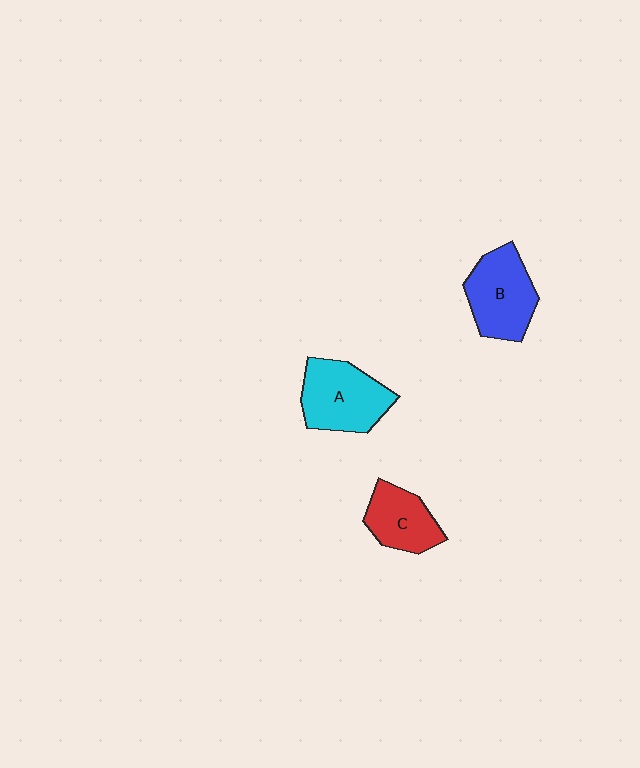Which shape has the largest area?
Shape A (cyan).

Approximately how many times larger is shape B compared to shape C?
Approximately 1.3 times.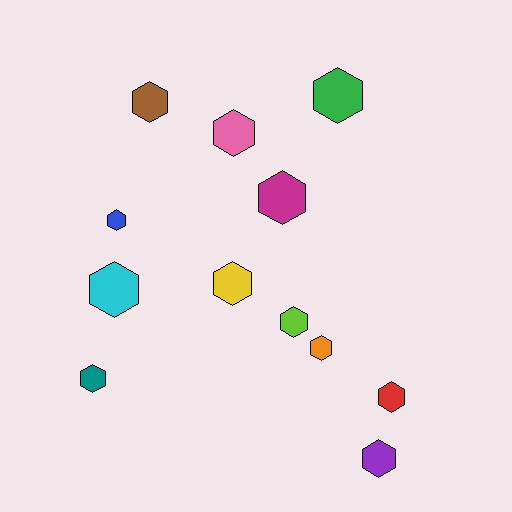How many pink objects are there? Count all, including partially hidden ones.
There is 1 pink object.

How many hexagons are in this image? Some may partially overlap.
There are 12 hexagons.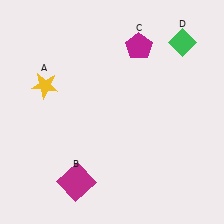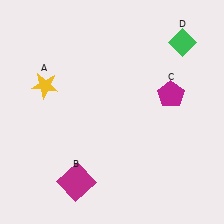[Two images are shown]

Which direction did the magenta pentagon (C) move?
The magenta pentagon (C) moved down.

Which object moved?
The magenta pentagon (C) moved down.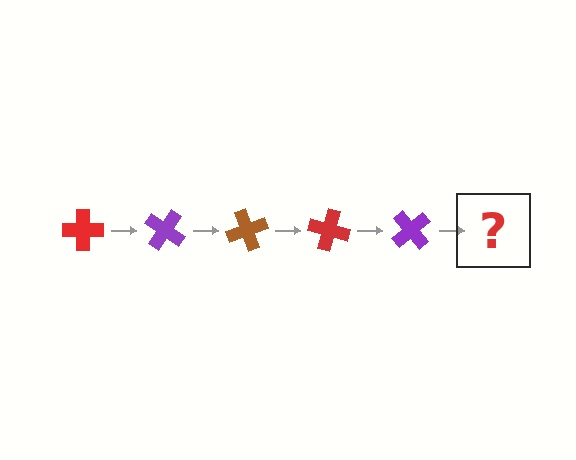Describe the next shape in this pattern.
It should be a brown cross, rotated 175 degrees from the start.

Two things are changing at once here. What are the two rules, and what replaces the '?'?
The two rules are that it rotates 35 degrees each step and the color cycles through red, purple, and brown. The '?' should be a brown cross, rotated 175 degrees from the start.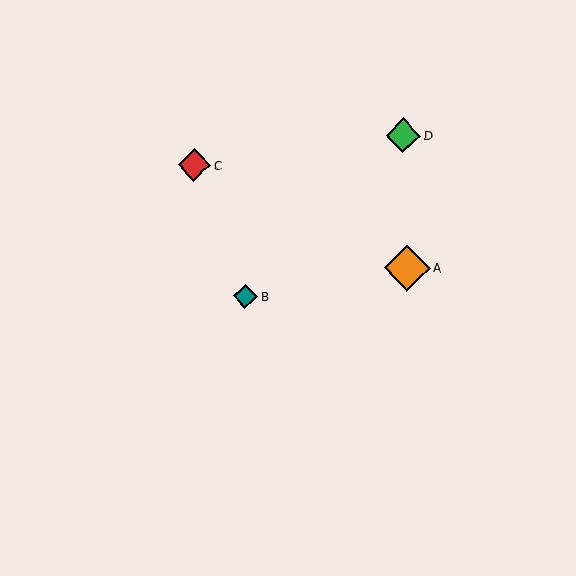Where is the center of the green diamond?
The center of the green diamond is at (403, 135).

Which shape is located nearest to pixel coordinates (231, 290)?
The teal diamond (labeled B) at (245, 296) is nearest to that location.